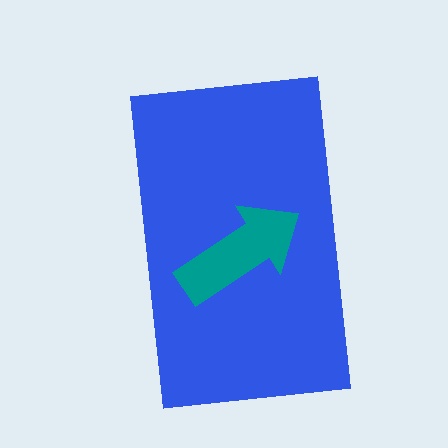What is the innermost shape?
The teal arrow.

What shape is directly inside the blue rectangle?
The teal arrow.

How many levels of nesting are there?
2.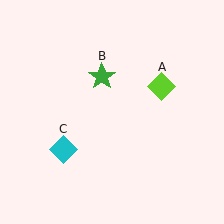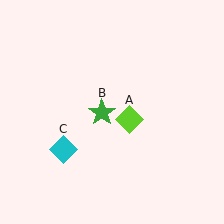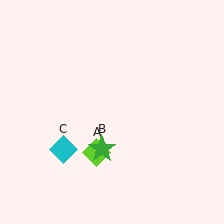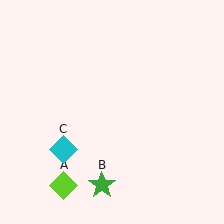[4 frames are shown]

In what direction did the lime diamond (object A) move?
The lime diamond (object A) moved down and to the left.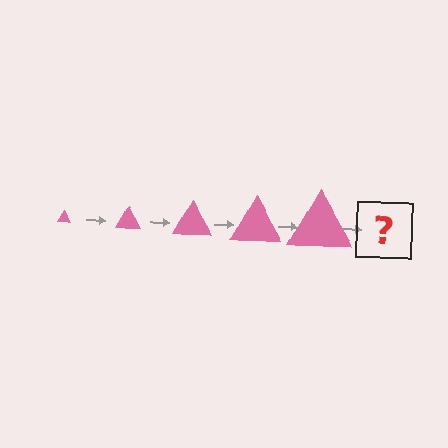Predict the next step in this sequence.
The next step is a pink triangle, larger than the previous one.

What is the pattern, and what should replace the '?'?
The pattern is that the triangle gets progressively larger each step. The '?' should be a pink triangle, larger than the previous one.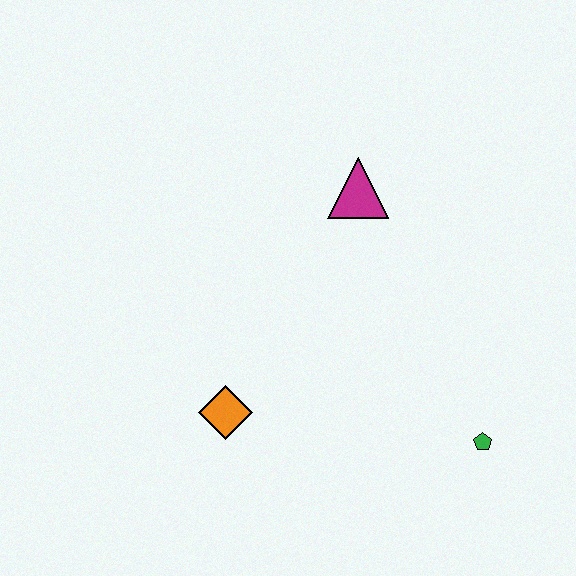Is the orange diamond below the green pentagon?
No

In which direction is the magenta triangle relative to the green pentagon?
The magenta triangle is above the green pentagon.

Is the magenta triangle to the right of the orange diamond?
Yes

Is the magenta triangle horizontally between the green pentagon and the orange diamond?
Yes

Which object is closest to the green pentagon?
The orange diamond is closest to the green pentagon.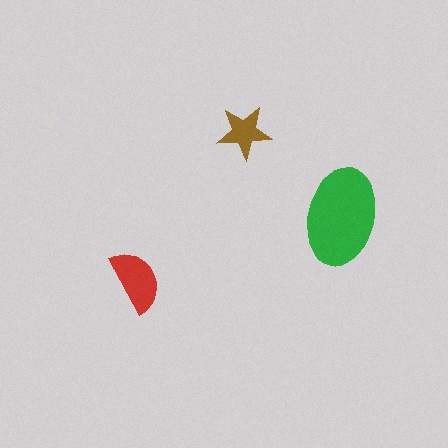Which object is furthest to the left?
The red semicircle is leftmost.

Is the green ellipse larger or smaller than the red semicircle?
Larger.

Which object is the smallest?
The brown star.